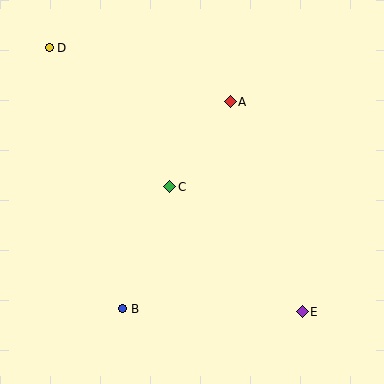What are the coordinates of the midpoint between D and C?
The midpoint between D and C is at (109, 117).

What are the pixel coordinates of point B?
Point B is at (123, 309).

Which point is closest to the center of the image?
Point C at (170, 187) is closest to the center.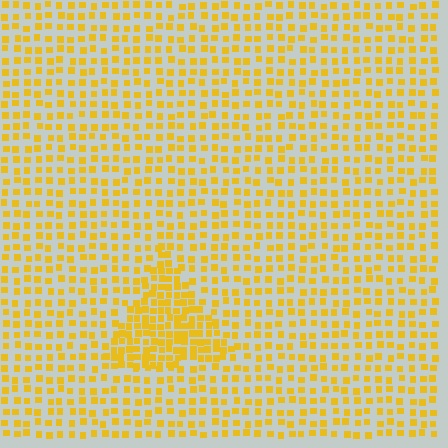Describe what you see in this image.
The image contains small yellow elements arranged at two different densities. A triangle-shaped region is visible where the elements are more densely packed than the surrounding area.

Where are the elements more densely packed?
The elements are more densely packed inside the triangle boundary.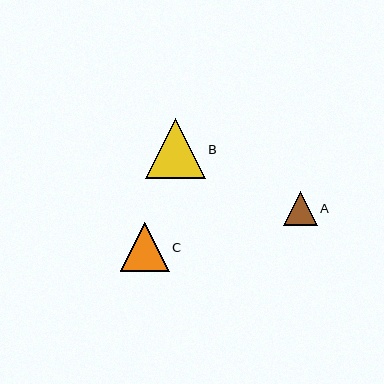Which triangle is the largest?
Triangle B is the largest with a size of approximately 60 pixels.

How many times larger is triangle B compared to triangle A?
Triangle B is approximately 1.8 times the size of triangle A.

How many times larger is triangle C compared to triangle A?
Triangle C is approximately 1.4 times the size of triangle A.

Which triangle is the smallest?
Triangle A is the smallest with a size of approximately 34 pixels.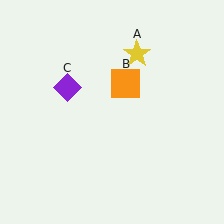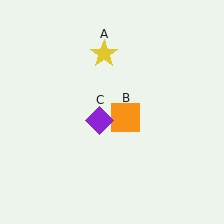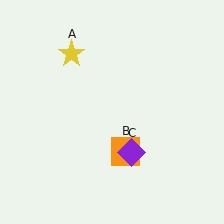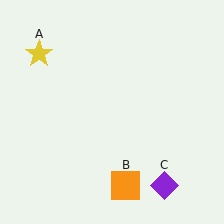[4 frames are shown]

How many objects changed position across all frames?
3 objects changed position: yellow star (object A), orange square (object B), purple diamond (object C).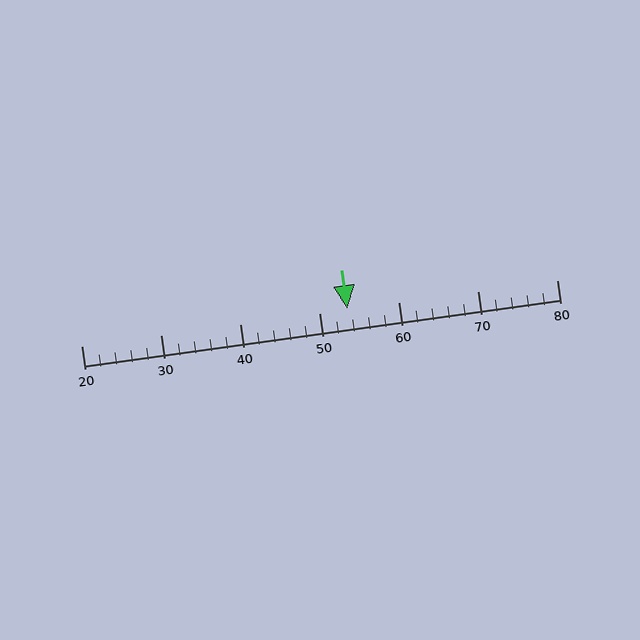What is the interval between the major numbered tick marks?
The major tick marks are spaced 10 units apart.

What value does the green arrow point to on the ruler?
The green arrow points to approximately 54.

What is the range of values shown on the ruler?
The ruler shows values from 20 to 80.